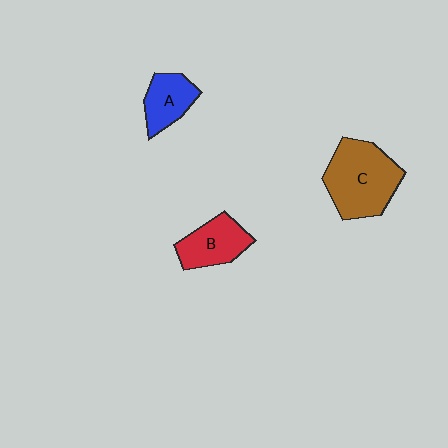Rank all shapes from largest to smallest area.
From largest to smallest: C (brown), B (red), A (blue).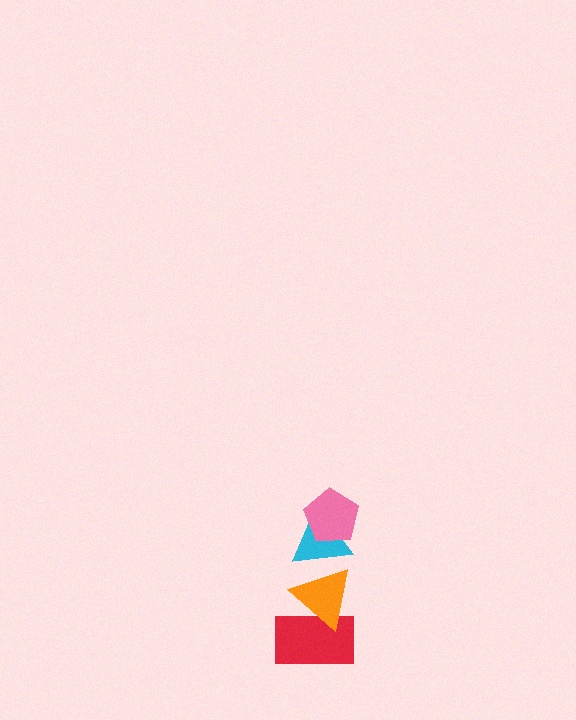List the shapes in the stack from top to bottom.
From top to bottom: the pink pentagon, the cyan triangle, the orange triangle, the red rectangle.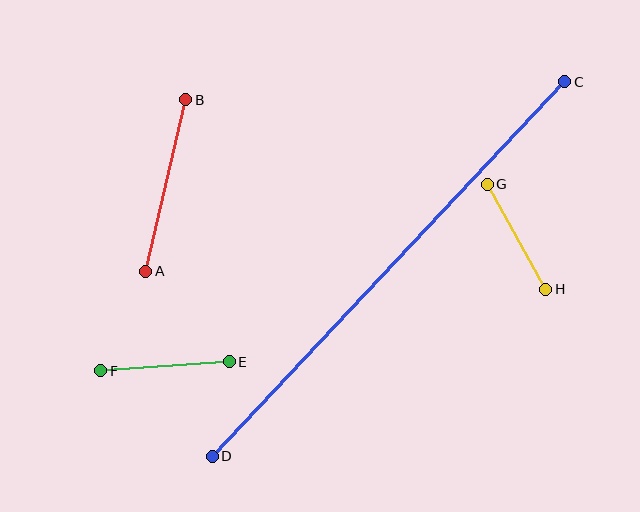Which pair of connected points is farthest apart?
Points C and D are farthest apart.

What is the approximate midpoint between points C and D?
The midpoint is at approximately (388, 269) pixels.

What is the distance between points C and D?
The distance is approximately 514 pixels.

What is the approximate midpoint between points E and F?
The midpoint is at approximately (165, 366) pixels.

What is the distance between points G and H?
The distance is approximately 120 pixels.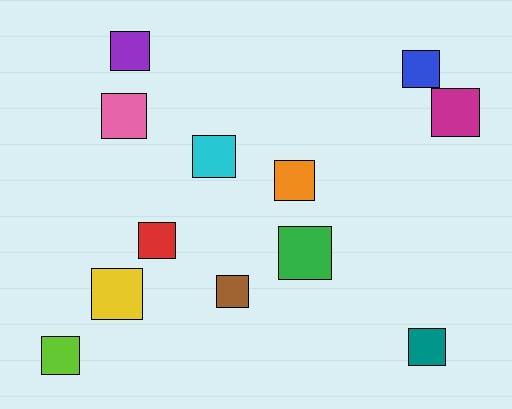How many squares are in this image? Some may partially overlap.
There are 12 squares.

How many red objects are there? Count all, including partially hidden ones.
There is 1 red object.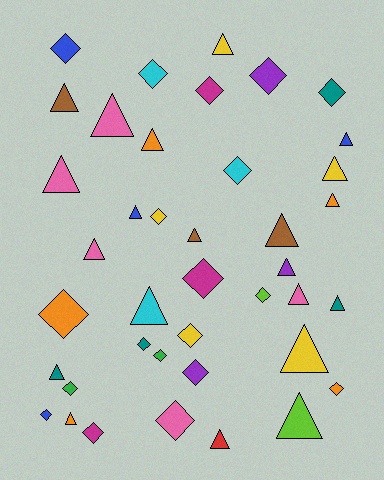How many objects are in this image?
There are 40 objects.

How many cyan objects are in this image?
There are 3 cyan objects.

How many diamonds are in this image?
There are 19 diamonds.